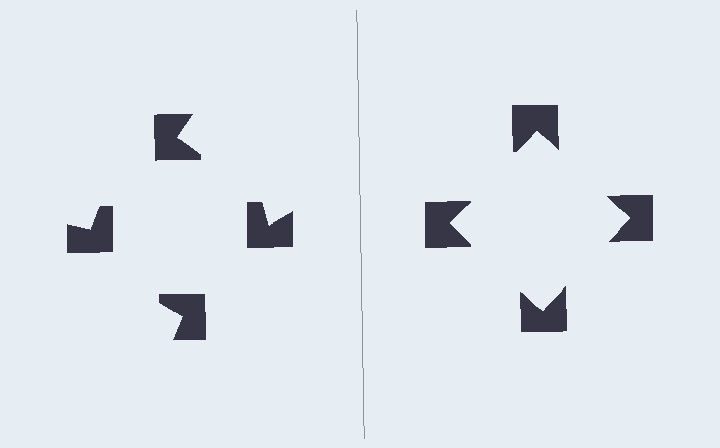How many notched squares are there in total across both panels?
8 — 4 on each side.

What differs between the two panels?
The notched squares are positioned identically on both sides; only the wedge orientations differ. On the right they align to a square; on the left they are misaligned.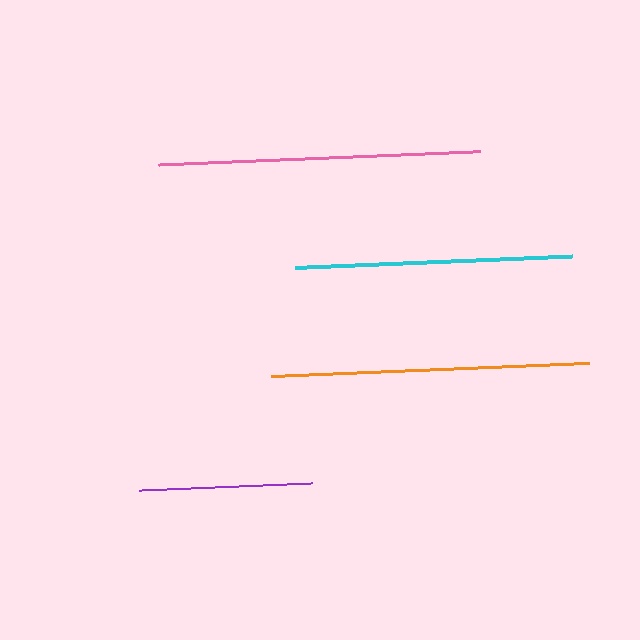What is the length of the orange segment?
The orange segment is approximately 318 pixels long.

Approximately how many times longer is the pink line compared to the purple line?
The pink line is approximately 1.9 times the length of the purple line.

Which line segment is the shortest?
The purple line is the shortest at approximately 173 pixels.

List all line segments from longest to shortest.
From longest to shortest: pink, orange, cyan, purple.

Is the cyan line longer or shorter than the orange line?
The orange line is longer than the cyan line.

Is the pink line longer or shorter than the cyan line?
The pink line is longer than the cyan line.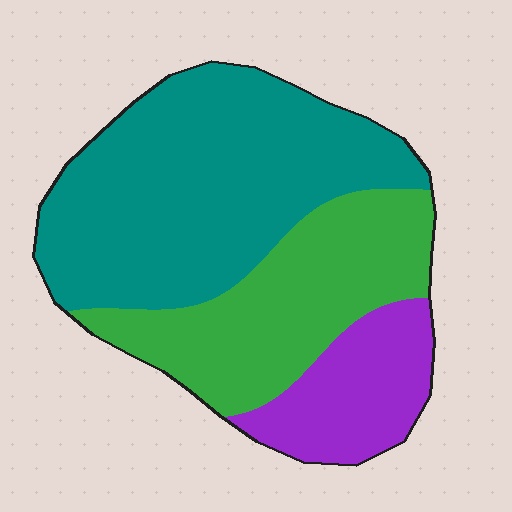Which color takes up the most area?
Teal, at roughly 50%.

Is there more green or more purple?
Green.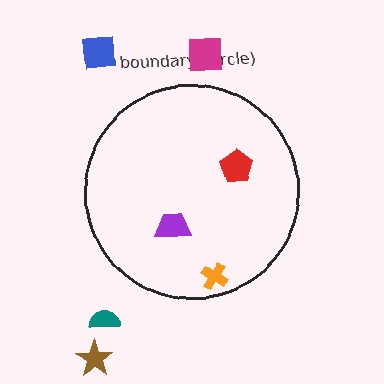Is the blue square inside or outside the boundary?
Outside.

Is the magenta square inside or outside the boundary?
Outside.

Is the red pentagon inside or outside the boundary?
Inside.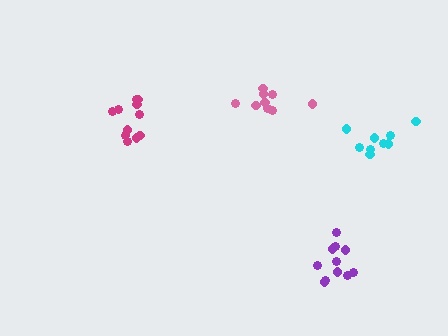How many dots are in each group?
Group 1: 9 dots, Group 2: 11 dots, Group 3: 11 dots, Group 4: 9 dots (40 total).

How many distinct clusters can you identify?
There are 4 distinct clusters.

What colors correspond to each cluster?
The clusters are colored: cyan, magenta, purple, pink.